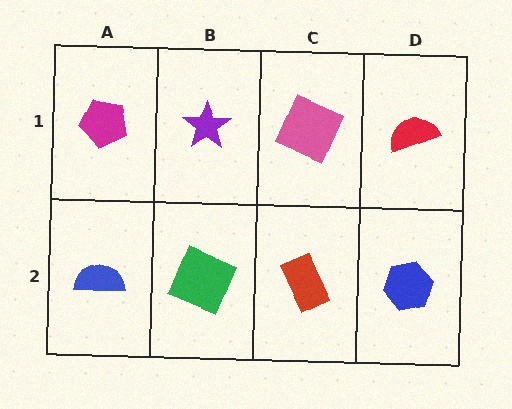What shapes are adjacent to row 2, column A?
A magenta pentagon (row 1, column A), a green square (row 2, column B).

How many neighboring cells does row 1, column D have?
2.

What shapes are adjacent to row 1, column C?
A red rectangle (row 2, column C), a purple star (row 1, column B), a red semicircle (row 1, column D).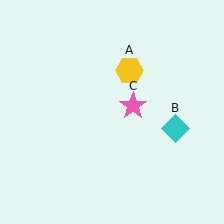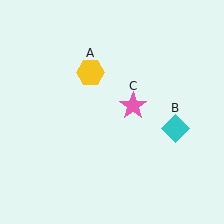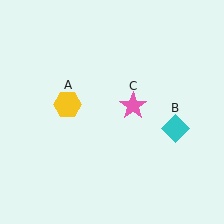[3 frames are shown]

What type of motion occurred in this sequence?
The yellow hexagon (object A) rotated counterclockwise around the center of the scene.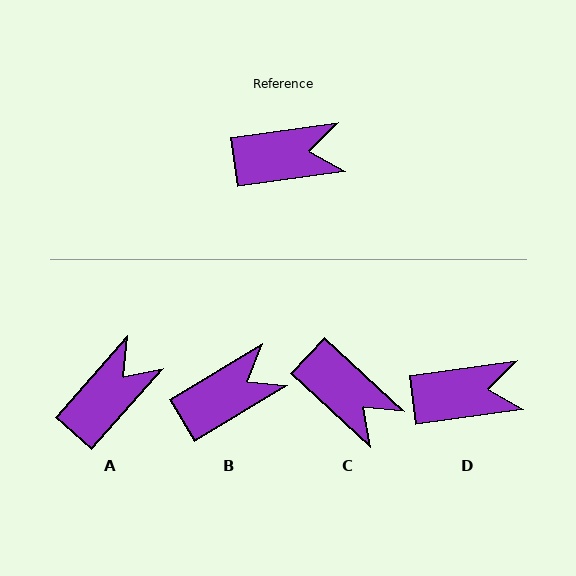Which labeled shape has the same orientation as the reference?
D.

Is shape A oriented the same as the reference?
No, it is off by about 41 degrees.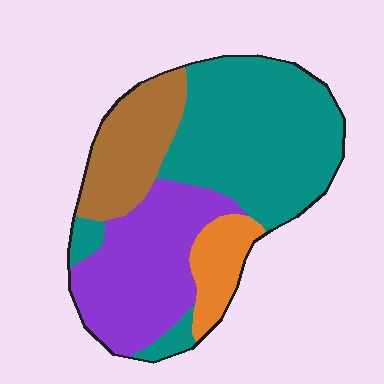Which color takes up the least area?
Orange, at roughly 10%.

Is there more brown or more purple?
Purple.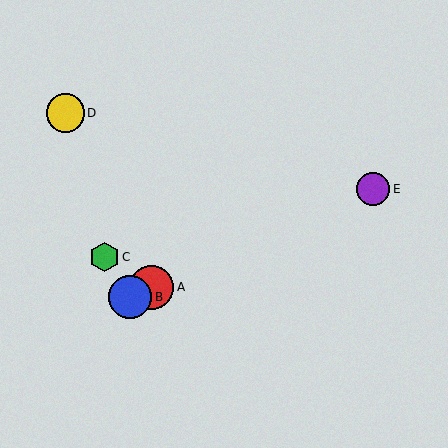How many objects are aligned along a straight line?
3 objects (A, B, E) are aligned along a straight line.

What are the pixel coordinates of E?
Object E is at (373, 189).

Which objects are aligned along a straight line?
Objects A, B, E are aligned along a straight line.